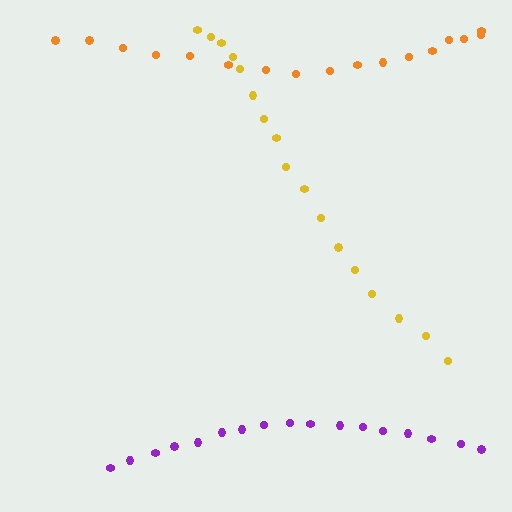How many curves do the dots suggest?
There are 3 distinct paths.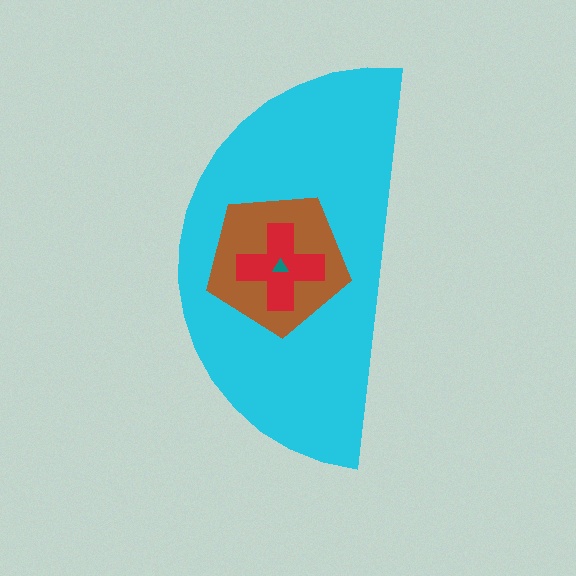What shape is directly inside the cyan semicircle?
The brown pentagon.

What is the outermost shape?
The cyan semicircle.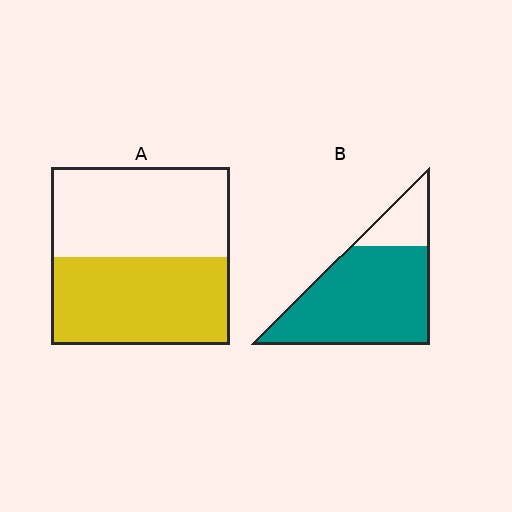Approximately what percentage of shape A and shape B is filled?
A is approximately 50% and B is approximately 80%.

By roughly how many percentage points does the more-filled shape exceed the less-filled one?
By roughly 30 percentage points (B over A).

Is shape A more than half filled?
Roughly half.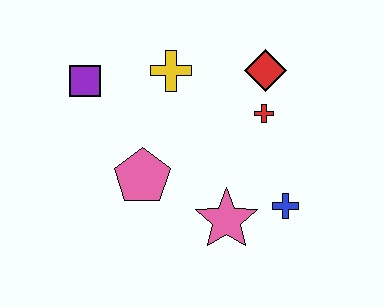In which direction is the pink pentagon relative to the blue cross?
The pink pentagon is to the left of the blue cross.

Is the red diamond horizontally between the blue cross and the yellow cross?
Yes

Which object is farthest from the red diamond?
The purple square is farthest from the red diamond.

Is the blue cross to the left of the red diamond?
No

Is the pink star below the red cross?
Yes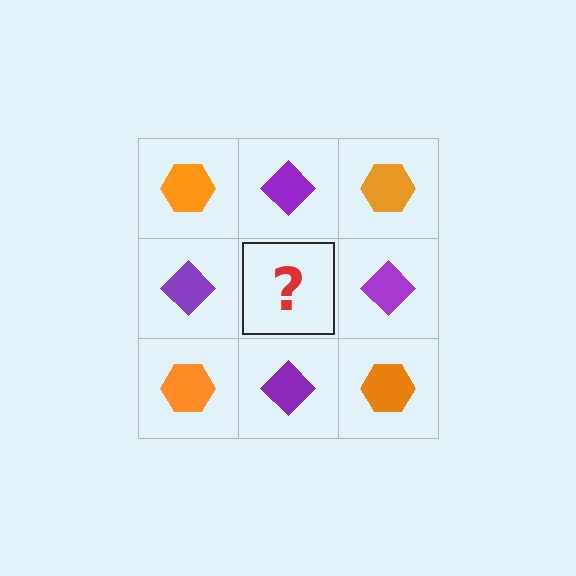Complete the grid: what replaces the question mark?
The question mark should be replaced with an orange hexagon.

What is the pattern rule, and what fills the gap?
The rule is that it alternates orange hexagon and purple diamond in a checkerboard pattern. The gap should be filled with an orange hexagon.